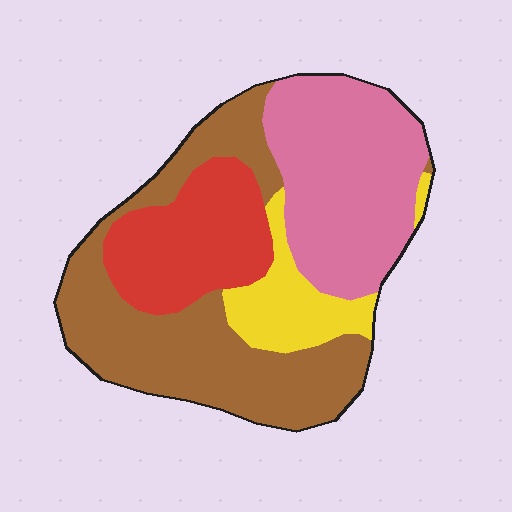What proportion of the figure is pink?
Pink takes up about one third (1/3) of the figure.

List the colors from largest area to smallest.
From largest to smallest: brown, pink, red, yellow.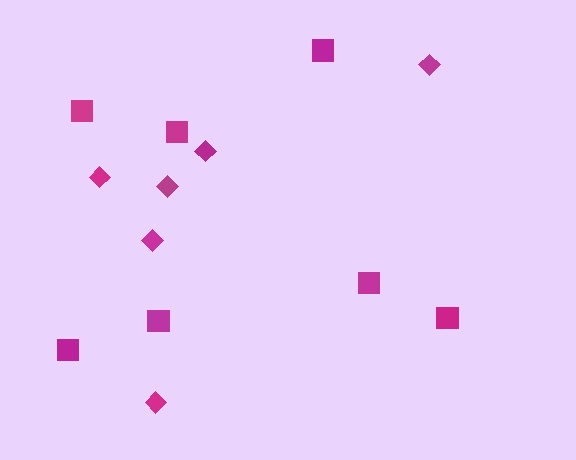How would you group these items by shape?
There are 2 groups: one group of diamonds (6) and one group of squares (7).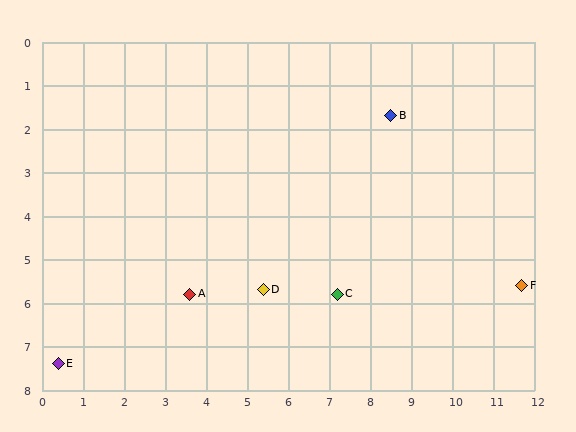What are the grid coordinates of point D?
Point D is at approximately (5.4, 5.7).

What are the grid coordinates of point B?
Point B is at approximately (8.5, 1.7).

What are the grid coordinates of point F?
Point F is at approximately (11.7, 5.6).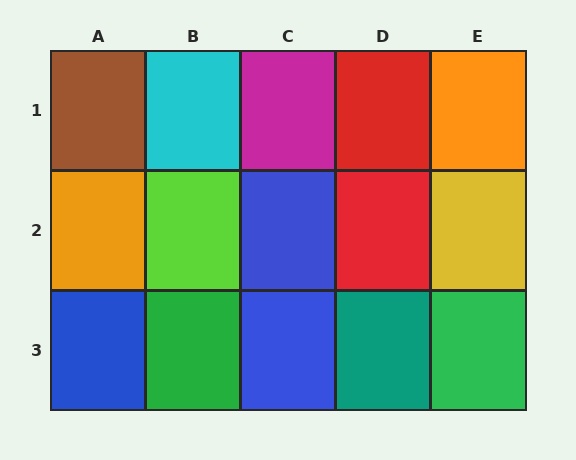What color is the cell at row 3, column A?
Blue.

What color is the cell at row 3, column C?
Blue.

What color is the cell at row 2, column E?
Yellow.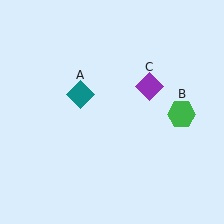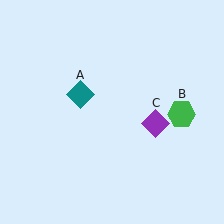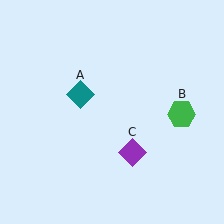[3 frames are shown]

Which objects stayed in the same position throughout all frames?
Teal diamond (object A) and green hexagon (object B) remained stationary.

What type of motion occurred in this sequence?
The purple diamond (object C) rotated clockwise around the center of the scene.